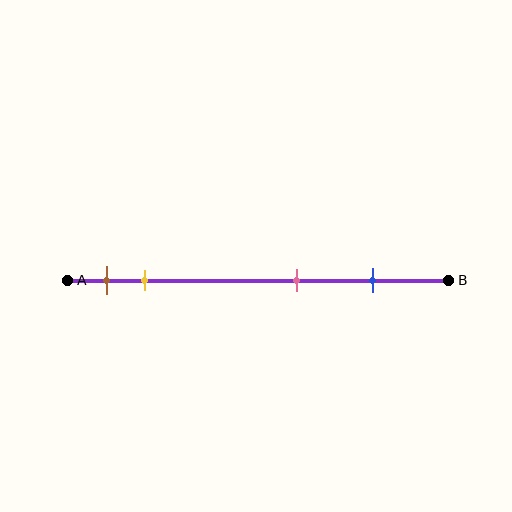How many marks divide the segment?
There are 4 marks dividing the segment.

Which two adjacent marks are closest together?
The brown and yellow marks are the closest adjacent pair.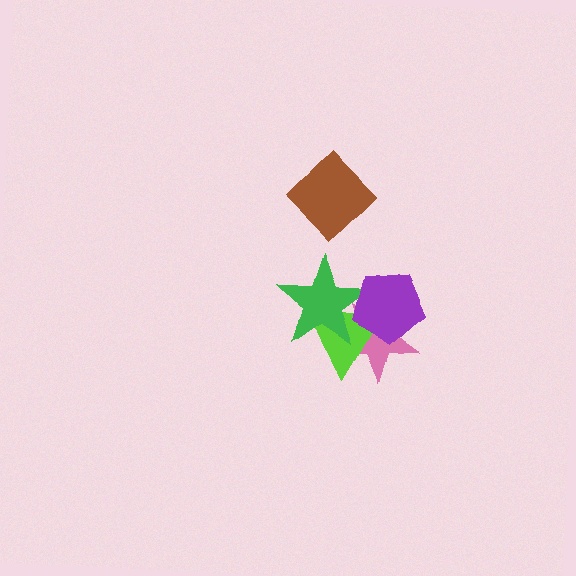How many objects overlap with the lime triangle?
3 objects overlap with the lime triangle.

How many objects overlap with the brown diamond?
0 objects overlap with the brown diamond.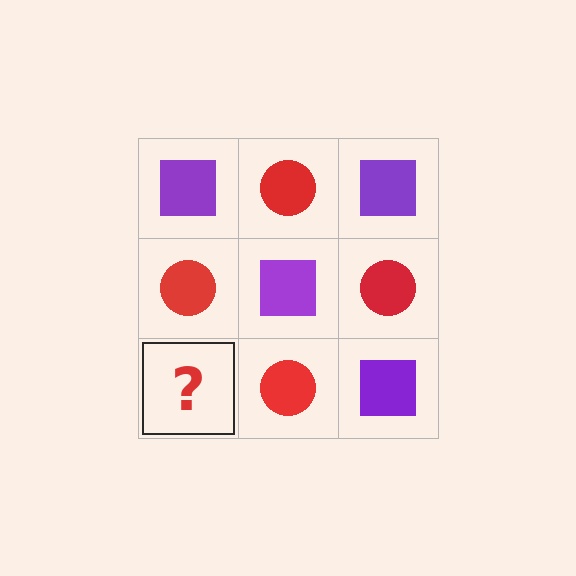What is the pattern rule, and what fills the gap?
The rule is that it alternates purple square and red circle in a checkerboard pattern. The gap should be filled with a purple square.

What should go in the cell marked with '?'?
The missing cell should contain a purple square.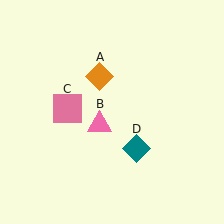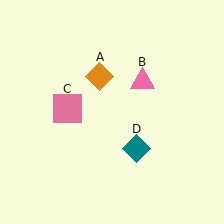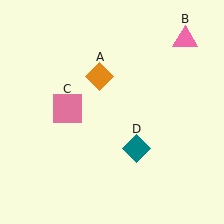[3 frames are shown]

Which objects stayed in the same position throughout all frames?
Orange diamond (object A) and pink square (object C) and teal diamond (object D) remained stationary.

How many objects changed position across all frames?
1 object changed position: pink triangle (object B).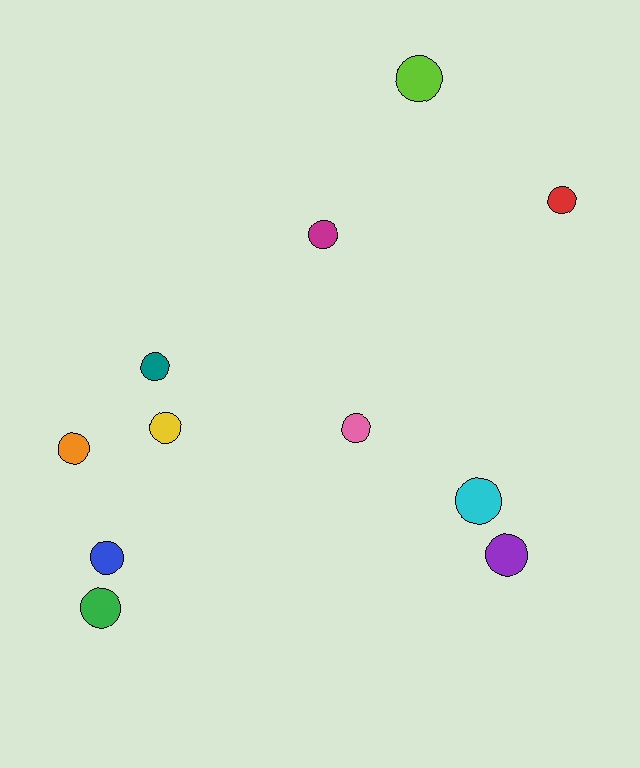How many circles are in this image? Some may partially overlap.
There are 11 circles.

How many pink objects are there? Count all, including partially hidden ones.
There is 1 pink object.